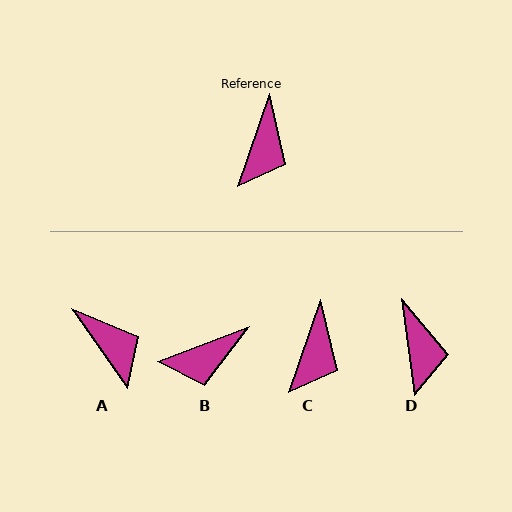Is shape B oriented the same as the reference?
No, it is off by about 50 degrees.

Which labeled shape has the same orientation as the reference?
C.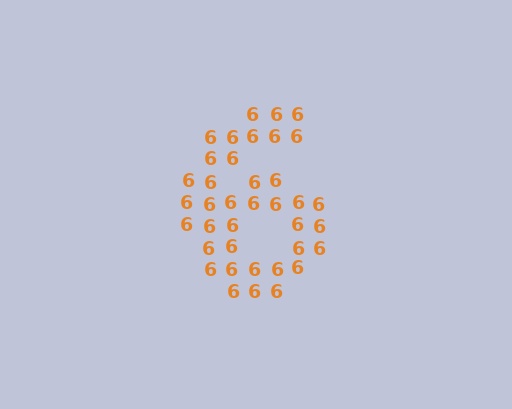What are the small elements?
The small elements are digit 6's.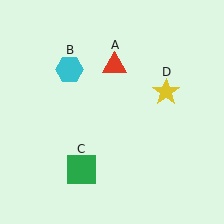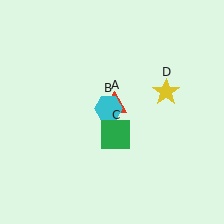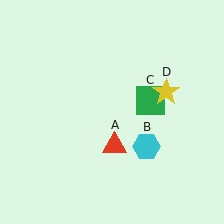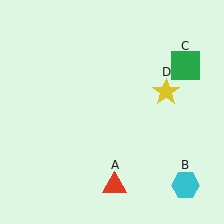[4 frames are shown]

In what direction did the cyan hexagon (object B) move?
The cyan hexagon (object B) moved down and to the right.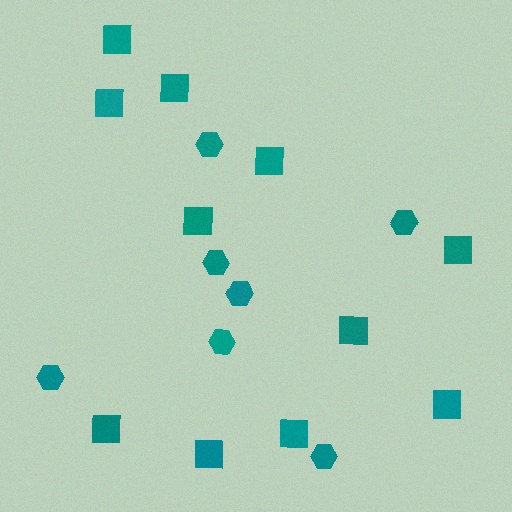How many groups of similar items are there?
There are 2 groups: one group of squares (11) and one group of hexagons (7).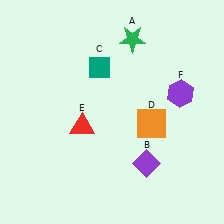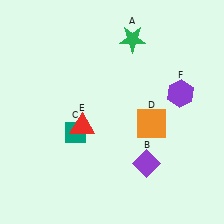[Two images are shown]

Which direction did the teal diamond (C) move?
The teal diamond (C) moved down.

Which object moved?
The teal diamond (C) moved down.